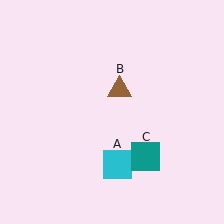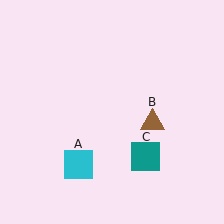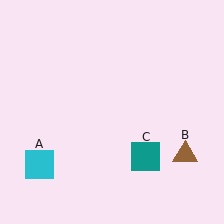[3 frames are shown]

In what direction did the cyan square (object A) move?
The cyan square (object A) moved left.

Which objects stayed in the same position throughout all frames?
Teal square (object C) remained stationary.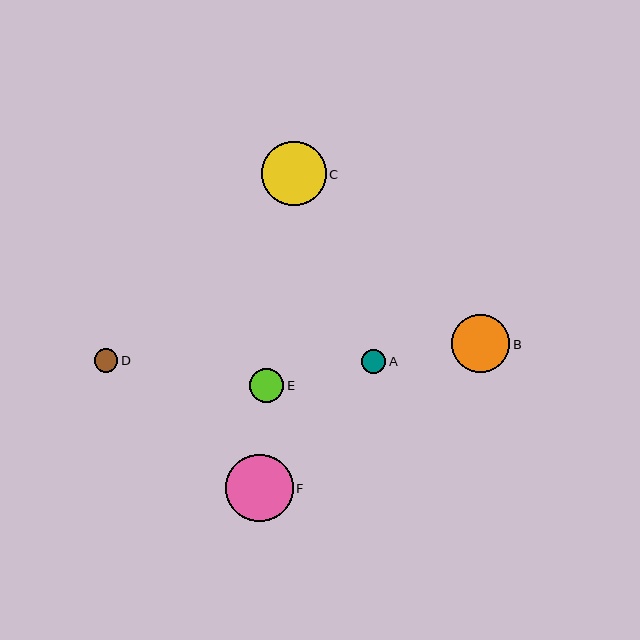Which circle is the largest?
Circle F is the largest with a size of approximately 67 pixels.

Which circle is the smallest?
Circle D is the smallest with a size of approximately 24 pixels.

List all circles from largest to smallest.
From largest to smallest: F, C, B, E, A, D.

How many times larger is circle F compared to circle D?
Circle F is approximately 2.9 times the size of circle D.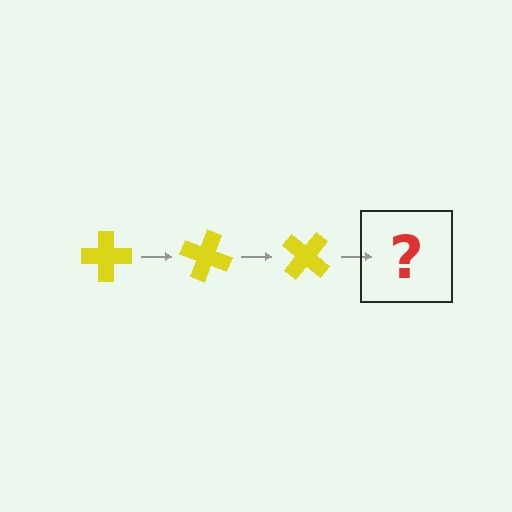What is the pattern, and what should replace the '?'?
The pattern is that the cross rotates 20 degrees each step. The '?' should be a yellow cross rotated 60 degrees.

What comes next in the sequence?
The next element should be a yellow cross rotated 60 degrees.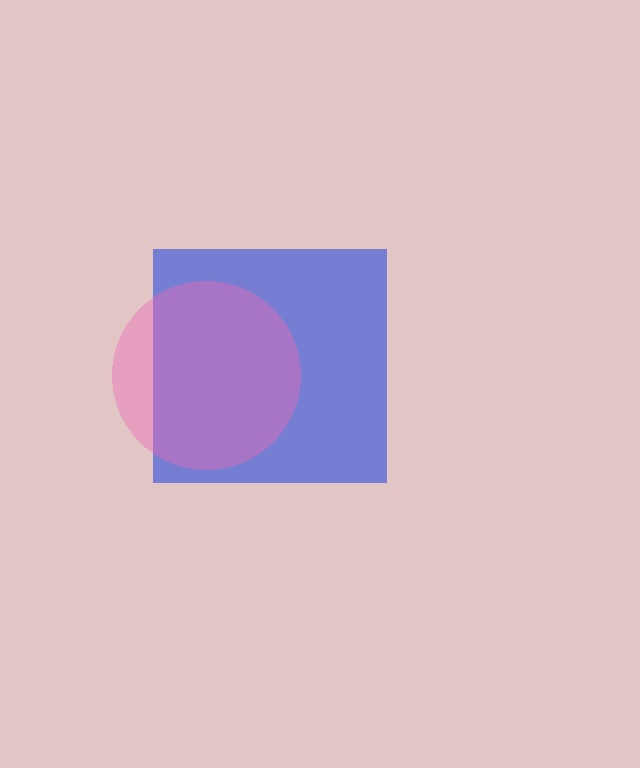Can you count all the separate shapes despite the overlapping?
Yes, there are 2 separate shapes.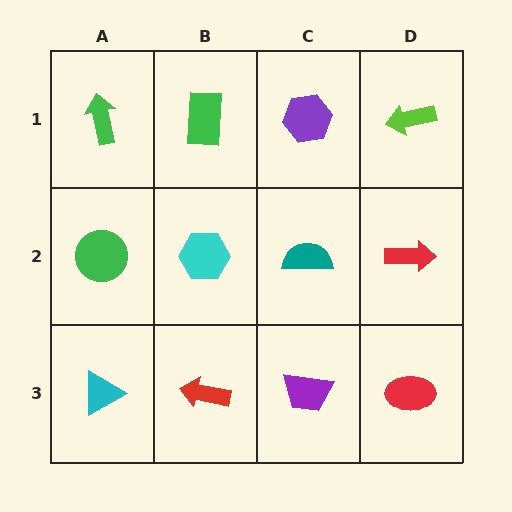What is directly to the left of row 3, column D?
A purple trapezoid.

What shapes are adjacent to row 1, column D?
A red arrow (row 2, column D), a purple hexagon (row 1, column C).